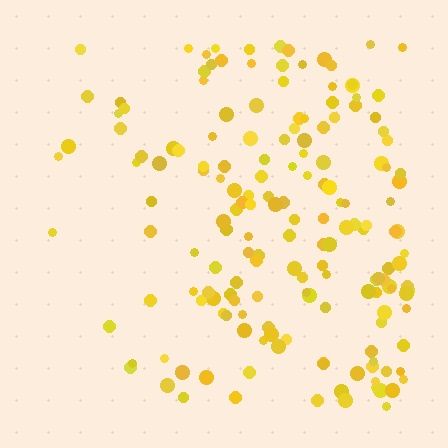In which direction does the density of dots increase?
From left to right, with the right side densest.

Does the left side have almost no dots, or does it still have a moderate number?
Still a moderate number, just noticeably fewer than the right.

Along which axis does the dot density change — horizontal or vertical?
Horizontal.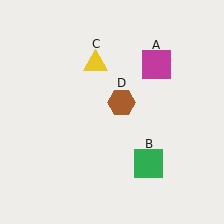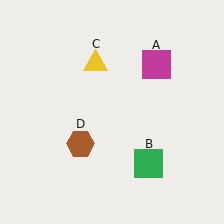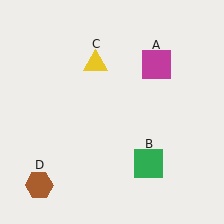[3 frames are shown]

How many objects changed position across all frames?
1 object changed position: brown hexagon (object D).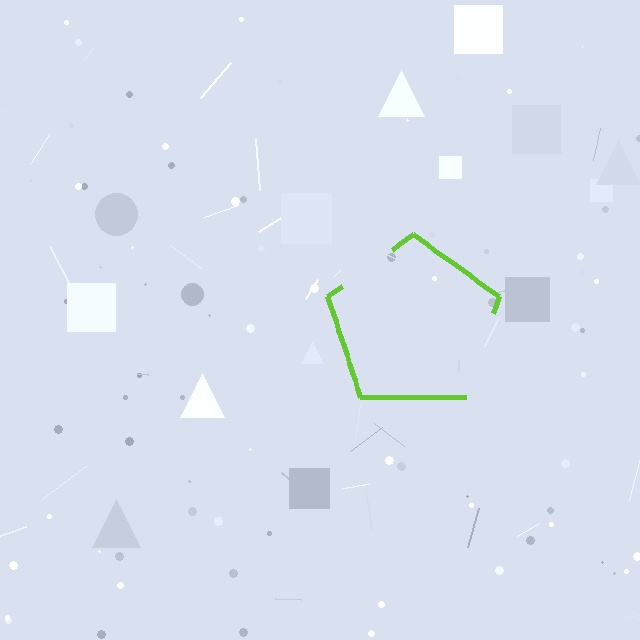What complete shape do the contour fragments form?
The contour fragments form a pentagon.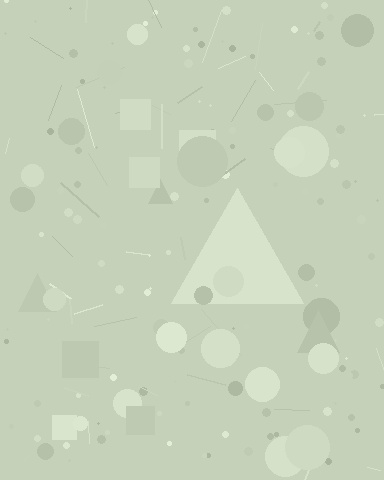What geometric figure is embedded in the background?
A triangle is embedded in the background.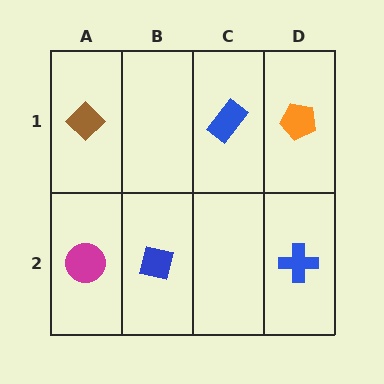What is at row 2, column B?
A blue square.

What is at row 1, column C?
A blue rectangle.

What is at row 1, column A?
A brown diamond.